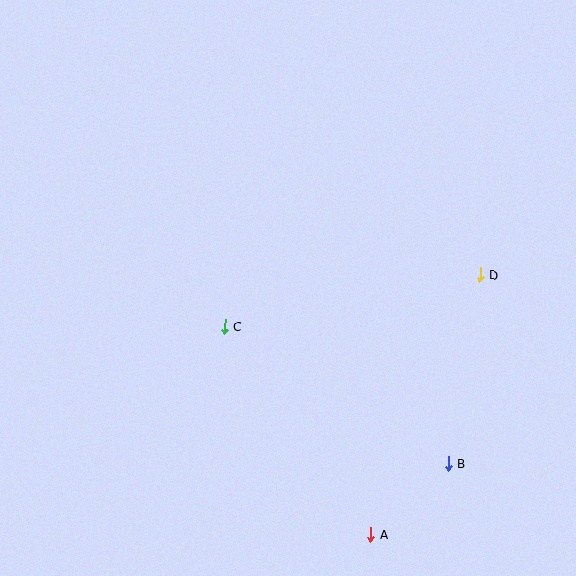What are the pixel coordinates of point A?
Point A is at (370, 534).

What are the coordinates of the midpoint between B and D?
The midpoint between B and D is at (464, 369).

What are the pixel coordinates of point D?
Point D is at (480, 275).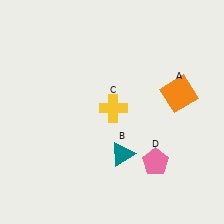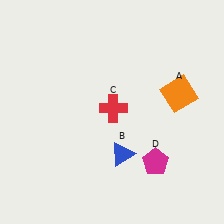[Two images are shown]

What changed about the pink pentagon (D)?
In Image 1, D is pink. In Image 2, it changed to magenta.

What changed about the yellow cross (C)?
In Image 1, C is yellow. In Image 2, it changed to red.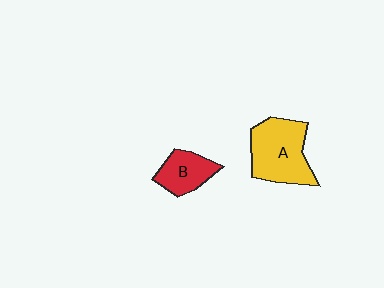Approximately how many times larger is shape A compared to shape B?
Approximately 1.8 times.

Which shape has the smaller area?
Shape B (red).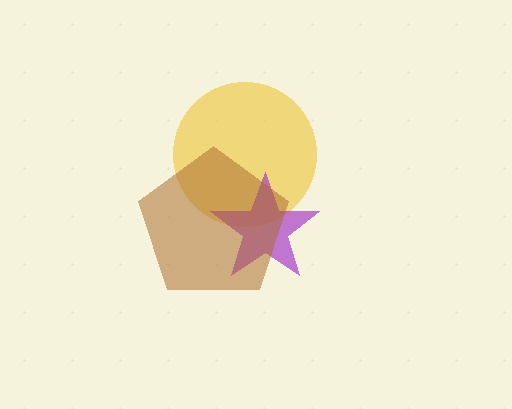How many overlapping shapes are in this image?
There are 3 overlapping shapes in the image.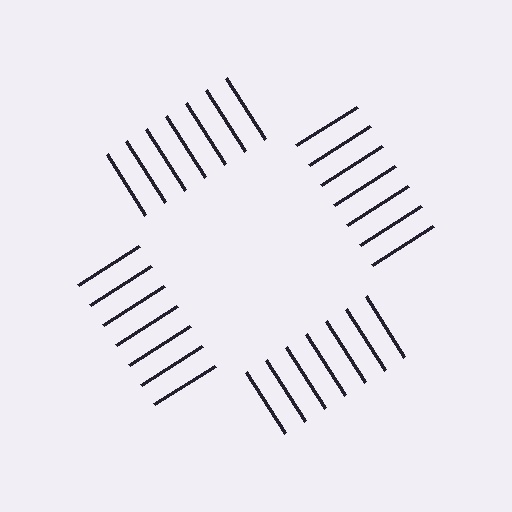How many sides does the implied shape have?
4 sides — the line-ends trace a square.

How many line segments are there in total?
28 — 7 along each of the 4 edges.